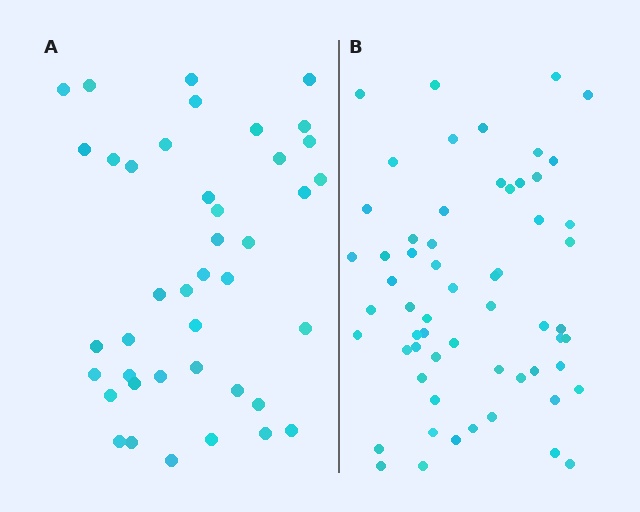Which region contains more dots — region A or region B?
Region B (the right region) has more dots.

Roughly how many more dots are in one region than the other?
Region B has approximately 20 more dots than region A.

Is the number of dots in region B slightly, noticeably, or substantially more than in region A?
Region B has substantially more. The ratio is roughly 1.5 to 1.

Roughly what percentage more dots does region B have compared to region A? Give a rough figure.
About 45% more.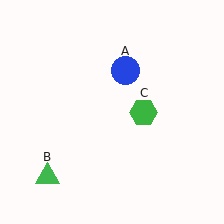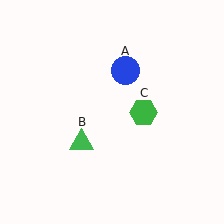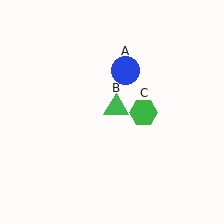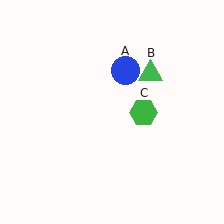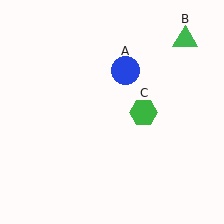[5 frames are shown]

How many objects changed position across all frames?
1 object changed position: green triangle (object B).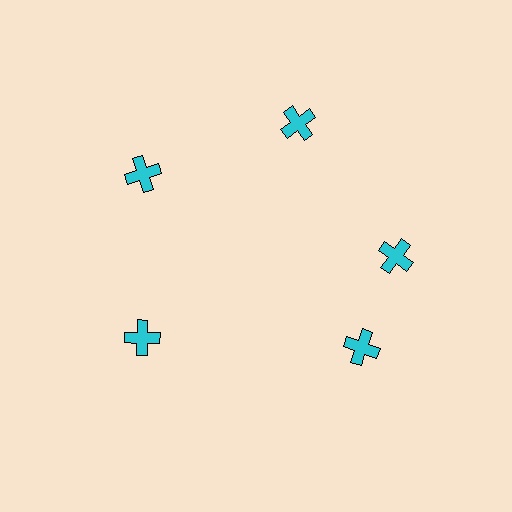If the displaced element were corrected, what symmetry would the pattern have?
It would have 5-fold rotational symmetry — the pattern would map onto itself every 72 degrees.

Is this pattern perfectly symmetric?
No. The 5 cyan crosses are arranged in a ring, but one element near the 5 o'clock position is rotated out of alignment along the ring, breaking the 5-fold rotational symmetry.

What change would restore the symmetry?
The symmetry would be restored by rotating it back into even spacing with its neighbors so that all 5 crosses sit at equal angles and equal distance from the center.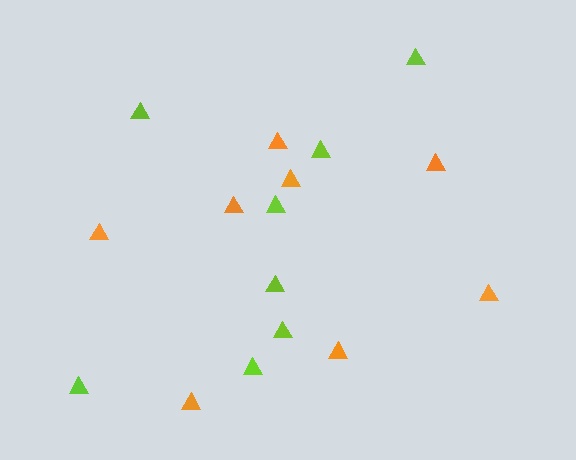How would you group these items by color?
There are 2 groups: one group of orange triangles (8) and one group of lime triangles (8).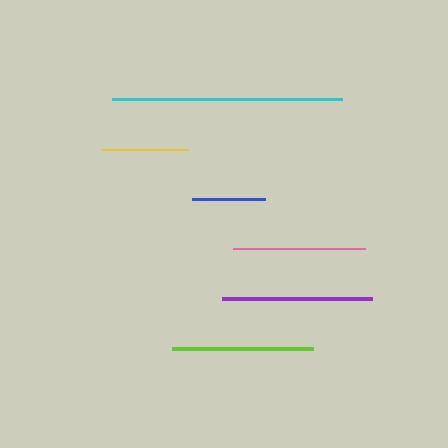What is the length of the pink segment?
The pink segment is approximately 133 pixels long.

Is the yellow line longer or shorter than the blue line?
The yellow line is longer than the blue line.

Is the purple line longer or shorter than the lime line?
The purple line is longer than the lime line.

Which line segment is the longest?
The cyan line is the longest at approximately 230 pixels.